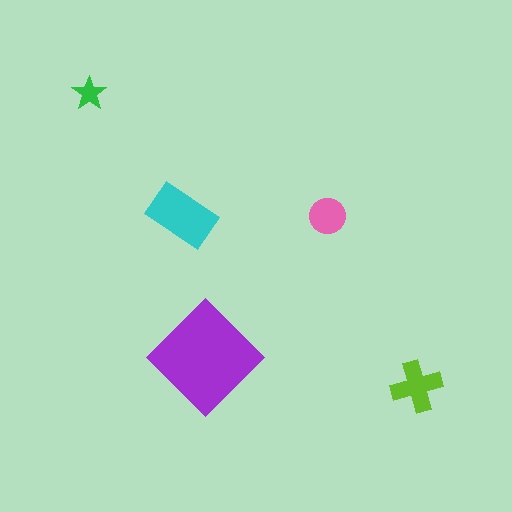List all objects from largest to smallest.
The purple diamond, the cyan rectangle, the lime cross, the pink circle, the green star.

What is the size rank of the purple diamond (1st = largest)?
1st.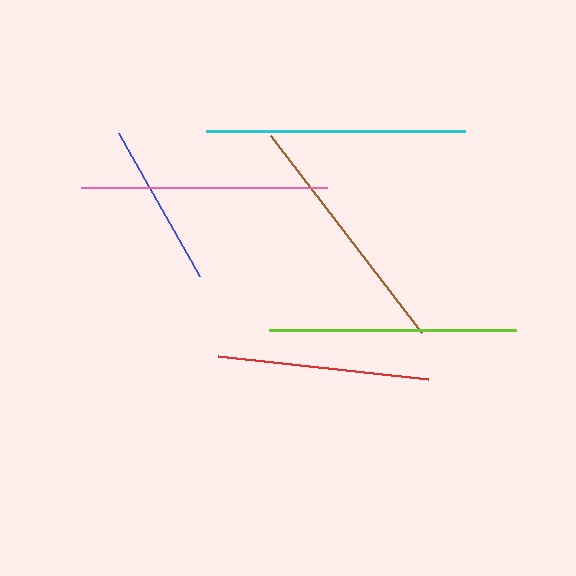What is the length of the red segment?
The red segment is approximately 212 pixels long.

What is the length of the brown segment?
The brown segment is approximately 249 pixels long.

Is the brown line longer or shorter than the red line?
The brown line is longer than the red line.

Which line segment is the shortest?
The blue line is the shortest at approximately 164 pixels.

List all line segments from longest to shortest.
From longest to shortest: cyan, brown, lime, pink, red, blue.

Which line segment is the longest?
The cyan line is the longest at approximately 258 pixels.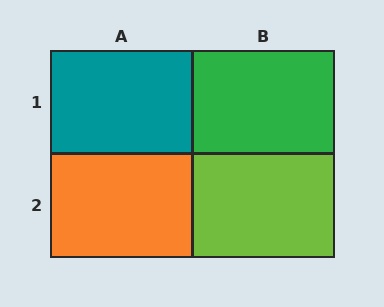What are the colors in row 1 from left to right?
Teal, green.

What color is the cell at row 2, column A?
Orange.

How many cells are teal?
1 cell is teal.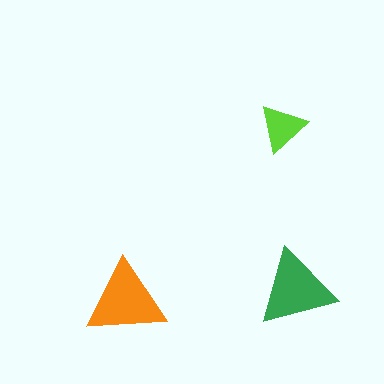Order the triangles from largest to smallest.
the orange one, the green one, the lime one.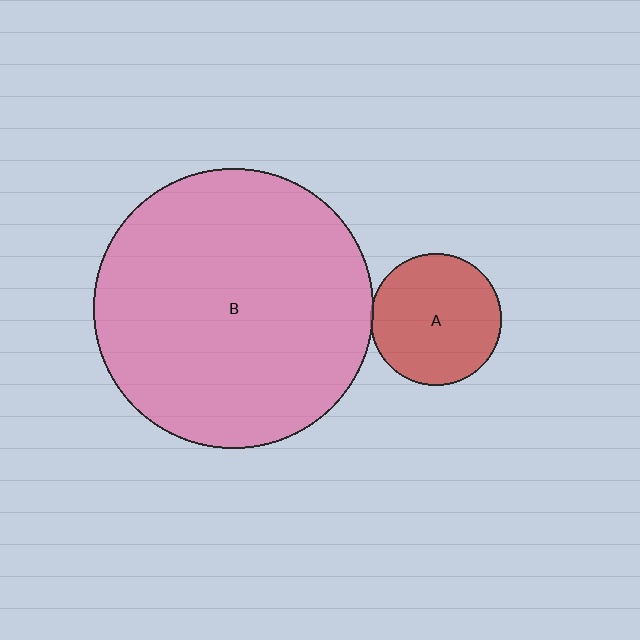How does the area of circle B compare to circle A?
Approximately 4.5 times.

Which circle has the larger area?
Circle B (pink).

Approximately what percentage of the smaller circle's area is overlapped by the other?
Approximately 5%.